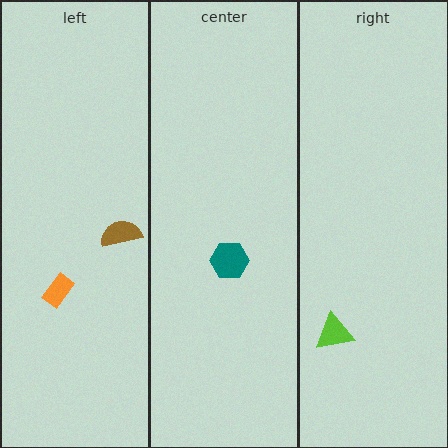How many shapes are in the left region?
2.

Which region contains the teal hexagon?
The center region.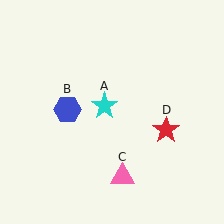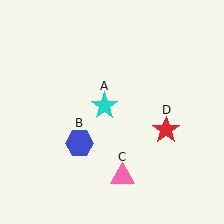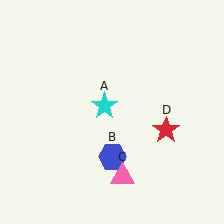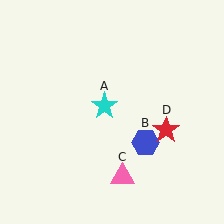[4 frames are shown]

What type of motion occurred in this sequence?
The blue hexagon (object B) rotated counterclockwise around the center of the scene.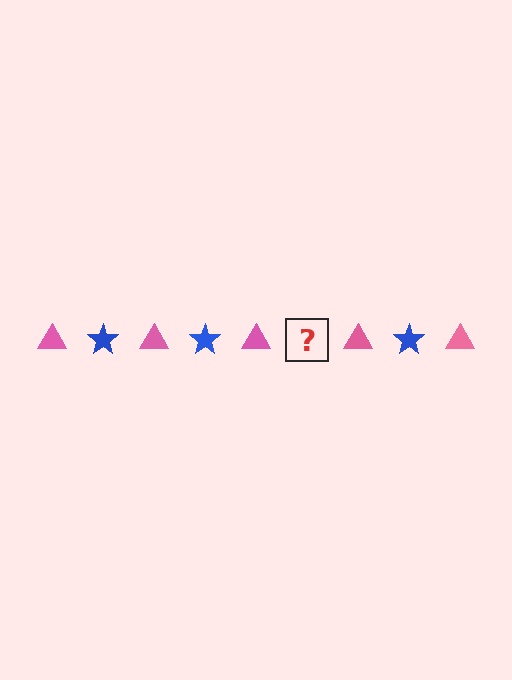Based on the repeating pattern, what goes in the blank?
The blank should be a blue star.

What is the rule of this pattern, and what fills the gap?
The rule is that the pattern alternates between pink triangle and blue star. The gap should be filled with a blue star.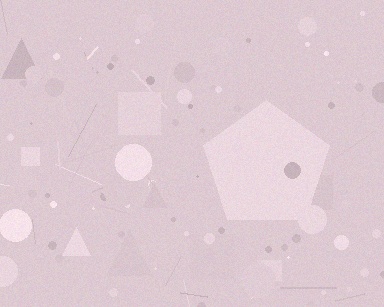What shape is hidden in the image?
A pentagon is hidden in the image.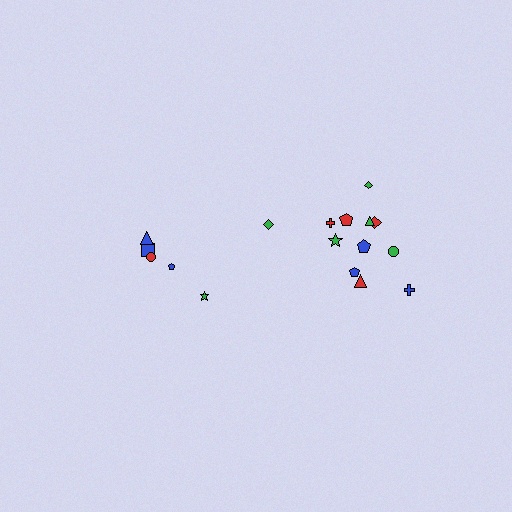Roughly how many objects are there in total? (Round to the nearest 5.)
Roughly 15 objects in total.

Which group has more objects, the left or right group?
The right group.